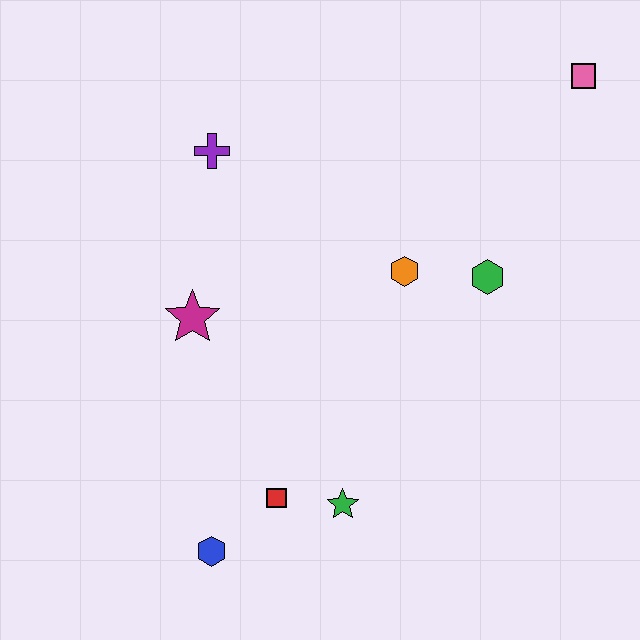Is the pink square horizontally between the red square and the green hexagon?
No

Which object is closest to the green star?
The red square is closest to the green star.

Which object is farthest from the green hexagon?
The blue hexagon is farthest from the green hexagon.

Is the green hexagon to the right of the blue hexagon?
Yes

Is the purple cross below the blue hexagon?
No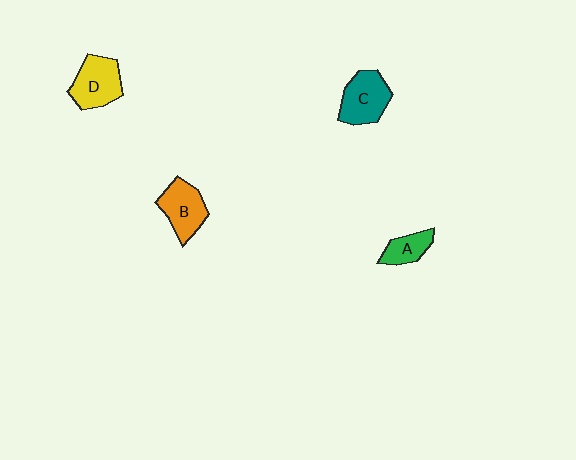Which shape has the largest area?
Shape C (teal).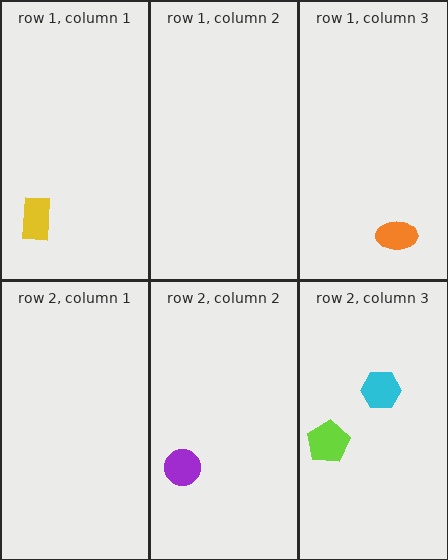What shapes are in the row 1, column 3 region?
The orange ellipse.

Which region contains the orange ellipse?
The row 1, column 3 region.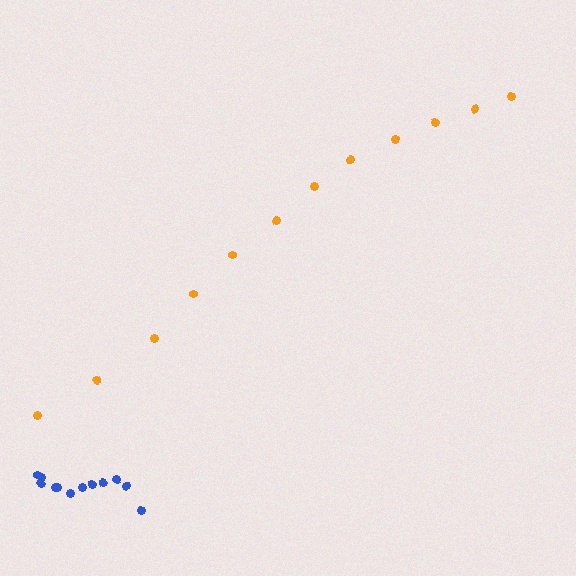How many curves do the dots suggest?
There are 2 distinct paths.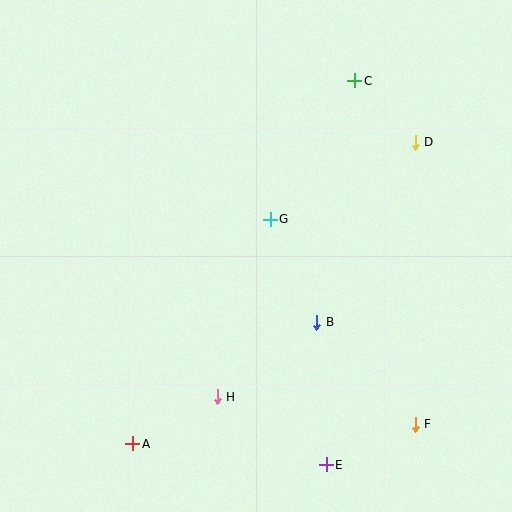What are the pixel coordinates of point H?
Point H is at (217, 397).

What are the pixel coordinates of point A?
Point A is at (133, 444).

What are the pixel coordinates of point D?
Point D is at (415, 142).